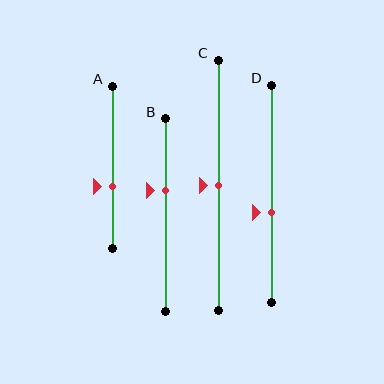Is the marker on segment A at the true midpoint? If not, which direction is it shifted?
No, the marker on segment A is shifted downward by about 12% of the segment length.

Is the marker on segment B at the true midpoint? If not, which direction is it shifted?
No, the marker on segment B is shifted upward by about 13% of the segment length.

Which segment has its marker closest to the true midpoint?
Segment C has its marker closest to the true midpoint.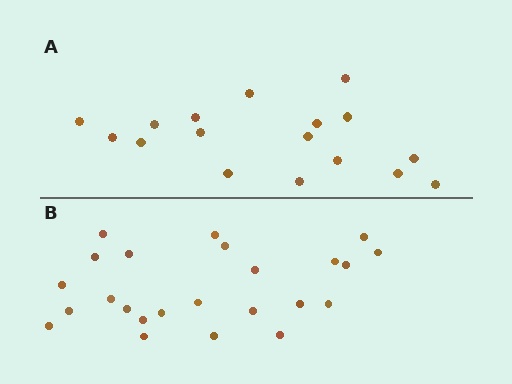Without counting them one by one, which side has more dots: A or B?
Region B (the bottom region) has more dots.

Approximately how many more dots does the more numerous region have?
Region B has roughly 8 or so more dots than region A.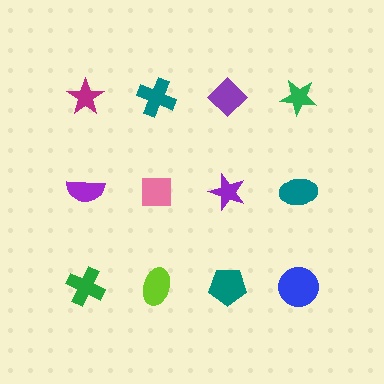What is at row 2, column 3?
A purple star.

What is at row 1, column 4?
A green star.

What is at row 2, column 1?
A purple semicircle.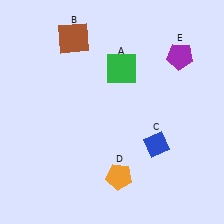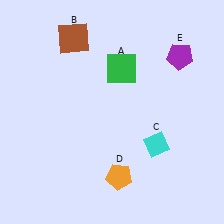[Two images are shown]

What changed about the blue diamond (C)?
In Image 1, C is blue. In Image 2, it changed to cyan.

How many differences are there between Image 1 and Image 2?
There is 1 difference between the two images.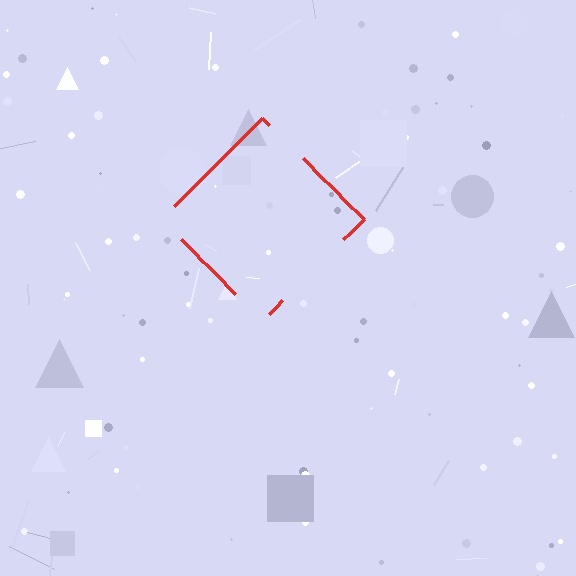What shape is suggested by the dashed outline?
The dashed outline suggests a diamond.